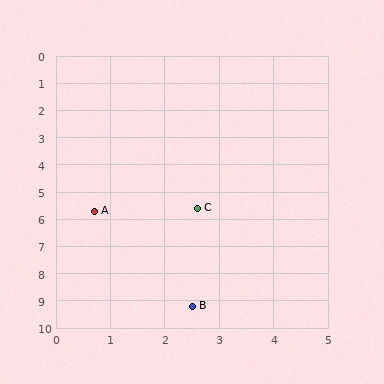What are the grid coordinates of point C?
Point C is at approximately (2.6, 5.6).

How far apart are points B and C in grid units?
Points B and C are about 3.6 grid units apart.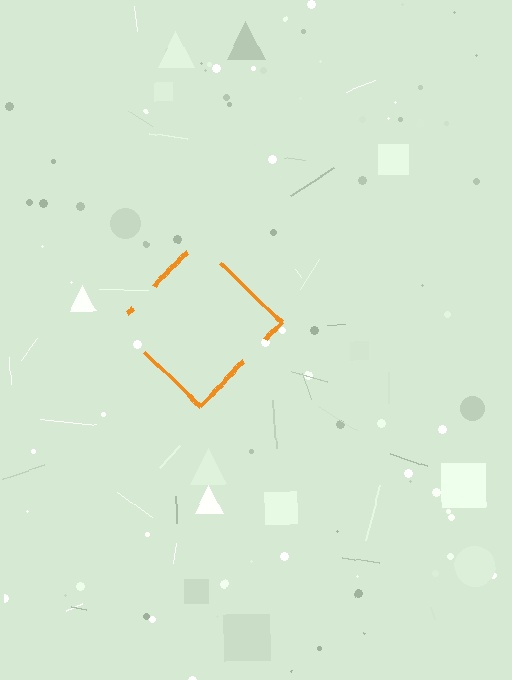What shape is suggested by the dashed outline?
The dashed outline suggests a diamond.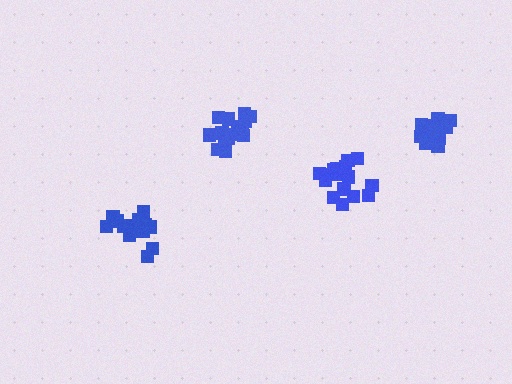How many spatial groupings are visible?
There are 4 spatial groupings.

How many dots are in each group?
Group 1: 14 dots, Group 2: 17 dots, Group 3: 16 dots, Group 4: 17 dots (64 total).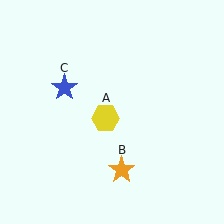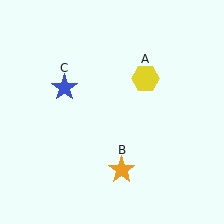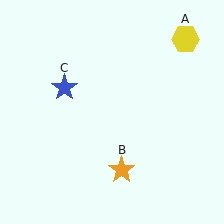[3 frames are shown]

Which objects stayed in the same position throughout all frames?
Orange star (object B) and blue star (object C) remained stationary.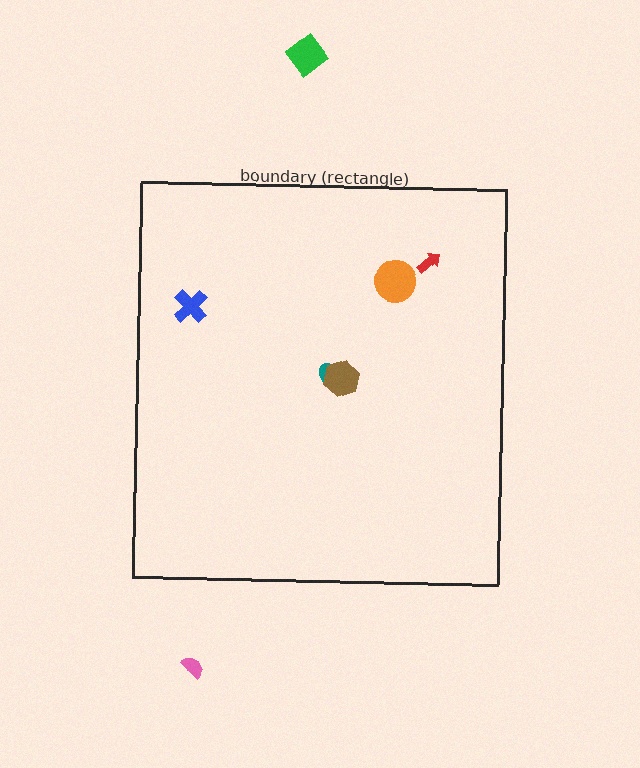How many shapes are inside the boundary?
5 inside, 2 outside.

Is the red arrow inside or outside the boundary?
Inside.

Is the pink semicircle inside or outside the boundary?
Outside.